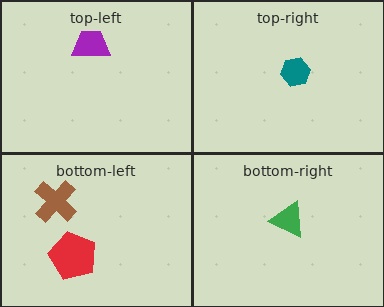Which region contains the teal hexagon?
The top-right region.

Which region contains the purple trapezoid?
The top-left region.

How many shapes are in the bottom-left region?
2.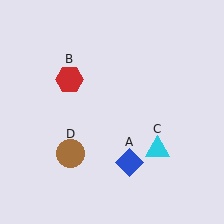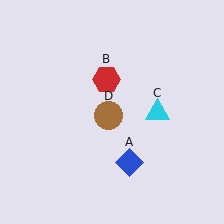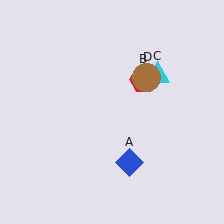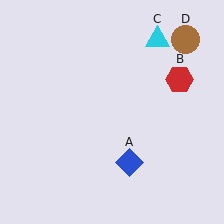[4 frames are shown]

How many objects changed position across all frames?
3 objects changed position: red hexagon (object B), cyan triangle (object C), brown circle (object D).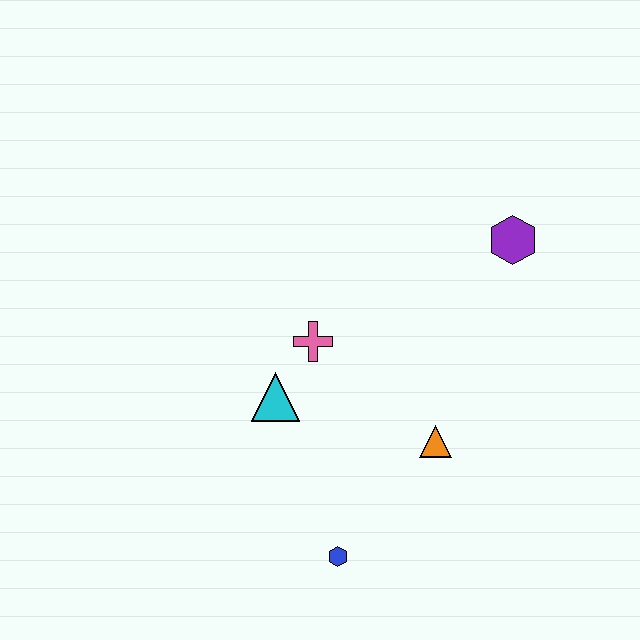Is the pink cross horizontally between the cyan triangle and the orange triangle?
Yes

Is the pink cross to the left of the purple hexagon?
Yes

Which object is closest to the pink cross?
The cyan triangle is closest to the pink cross.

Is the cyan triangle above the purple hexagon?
No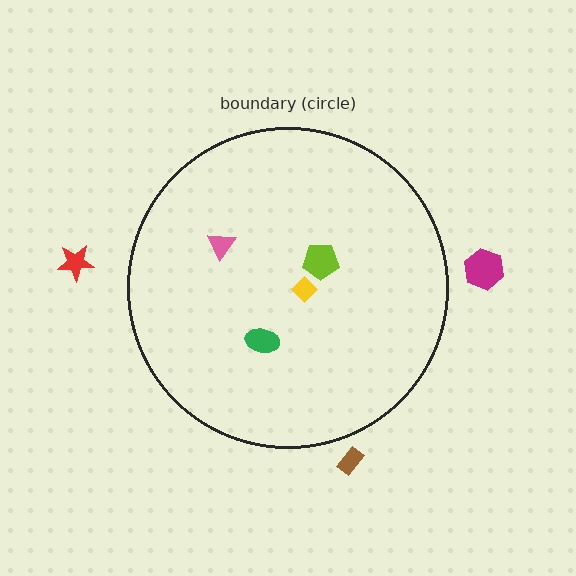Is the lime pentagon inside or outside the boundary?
Inside.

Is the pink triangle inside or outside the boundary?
Inside.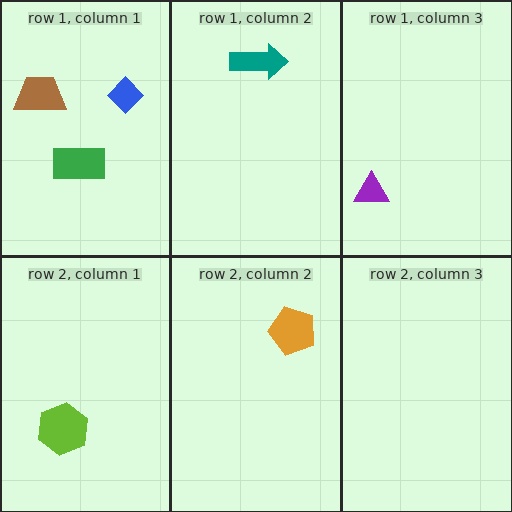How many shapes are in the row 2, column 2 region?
1.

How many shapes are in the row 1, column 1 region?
3.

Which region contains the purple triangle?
The row 1, column 3 region.